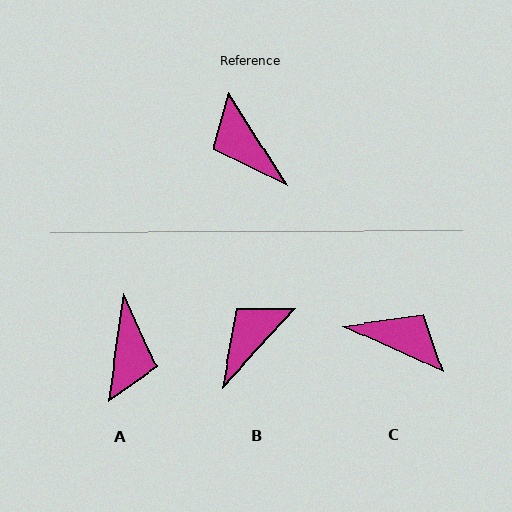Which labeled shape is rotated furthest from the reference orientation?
C, about 147 degrees away.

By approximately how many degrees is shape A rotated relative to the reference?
Approximately 140 degrees counter-clockwise.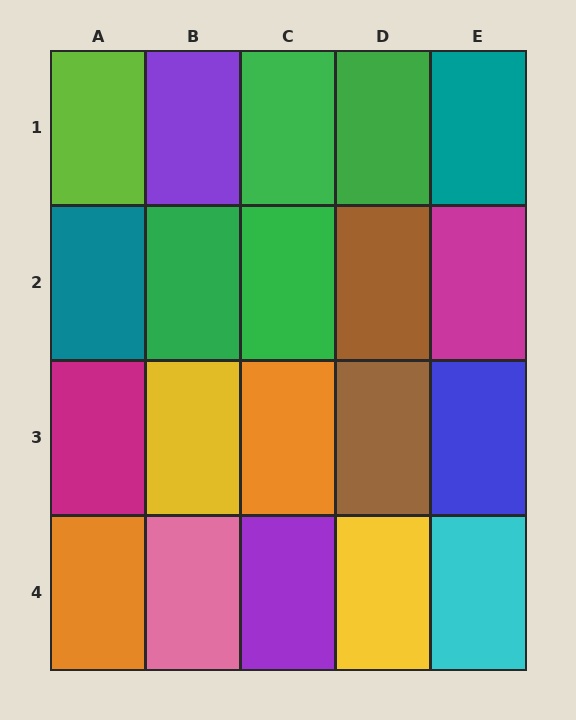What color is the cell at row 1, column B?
Purple.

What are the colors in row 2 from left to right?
Teal, green, green, brown, magenta.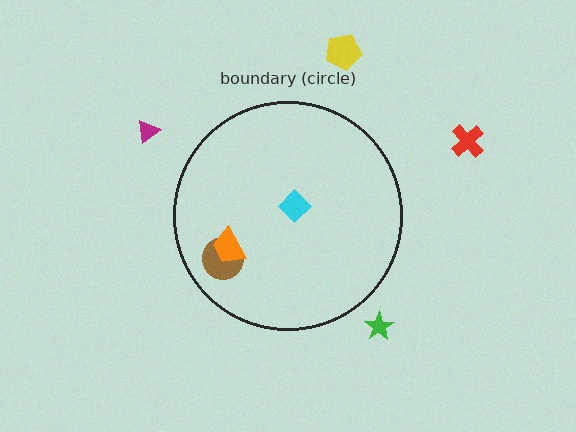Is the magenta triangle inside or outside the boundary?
Outside.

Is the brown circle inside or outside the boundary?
Inside.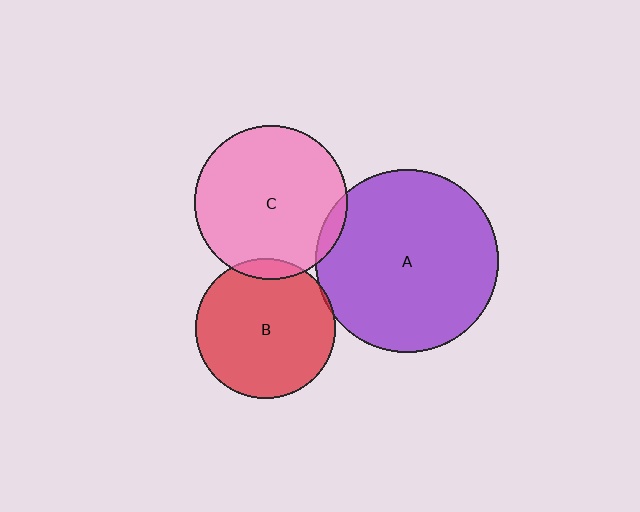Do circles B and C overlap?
Yes.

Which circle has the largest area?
Circle A (purple).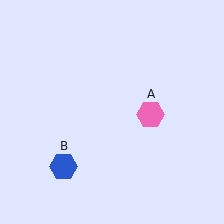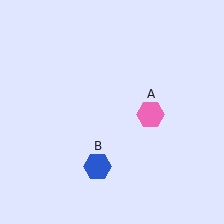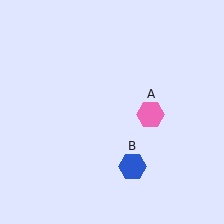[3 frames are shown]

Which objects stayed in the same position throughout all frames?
Pink hexagon (object A) remained stationary.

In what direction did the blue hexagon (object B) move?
The blue hexagon (object B) moved right.